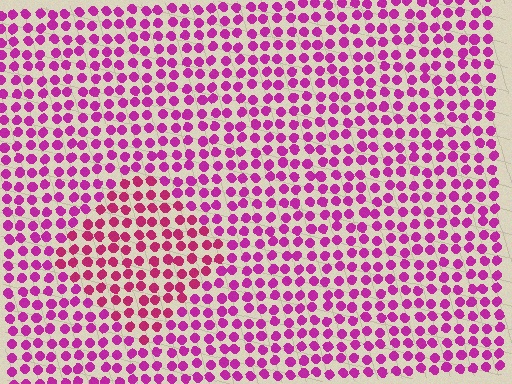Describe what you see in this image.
The image is filled with small magenta elements in a uniform arrangement. A diamond-shaped region is visible where the elements are tinted to a slightly different hue, forming a subtle color boundary.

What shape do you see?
I see a diamond.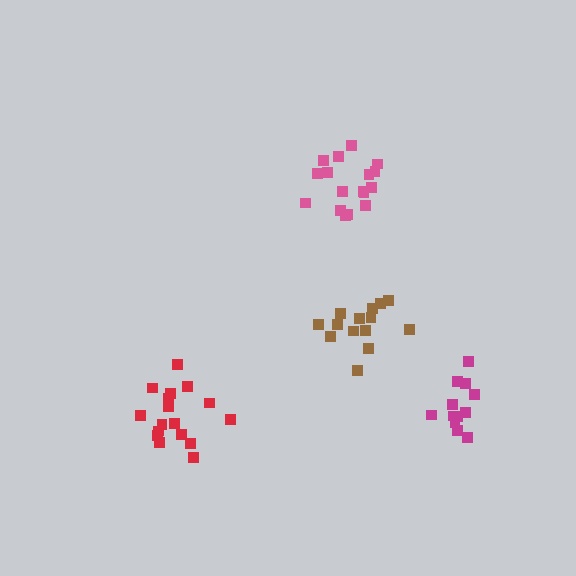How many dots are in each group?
Group 1: 12 dots, Group 2: 14 dots, Group 3: 17 dots, Group 4: 17 dots (60 total).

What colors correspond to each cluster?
The clusters are colored: magenta, brown, red, pink.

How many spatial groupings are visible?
There are 4 spatial groupings.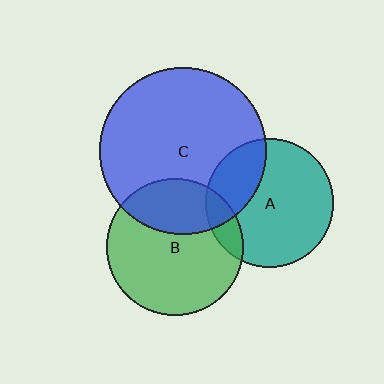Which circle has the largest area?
Circle C (blue).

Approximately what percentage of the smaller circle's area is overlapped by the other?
Approximately 10%.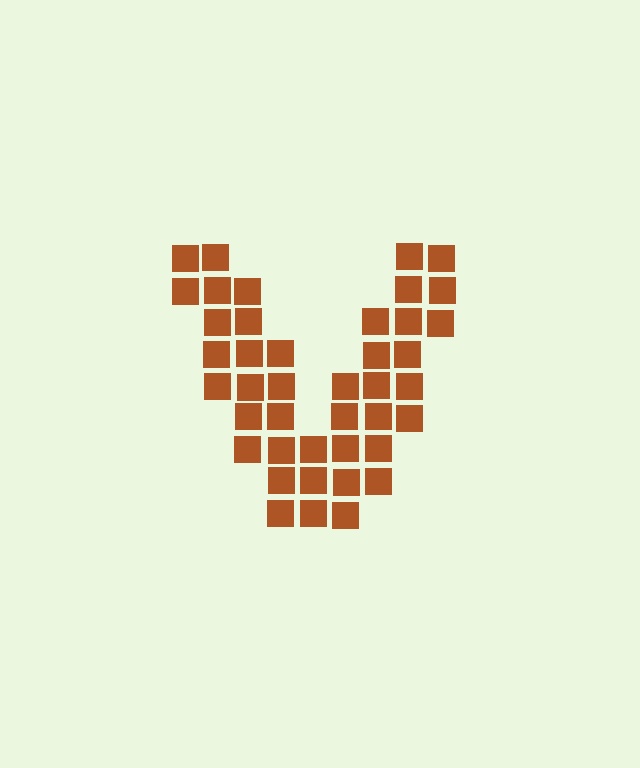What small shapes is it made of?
It is made of small squares.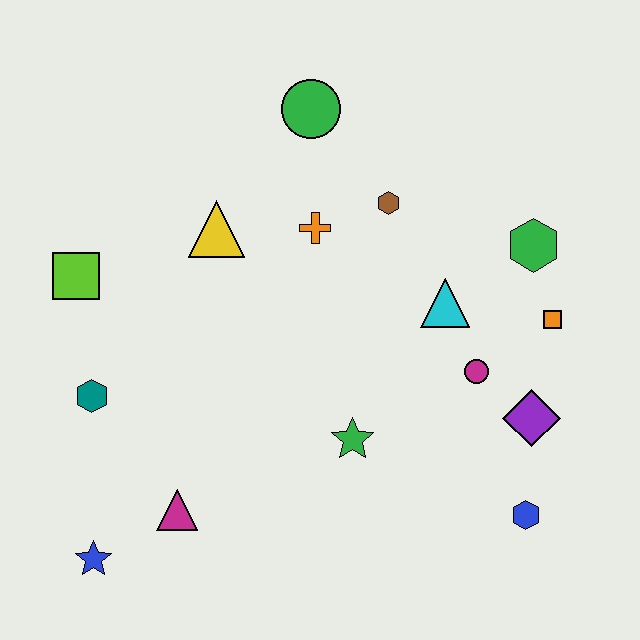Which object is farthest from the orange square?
The blue star is farthest from the orange square.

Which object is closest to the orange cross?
The brown hexagon is closest to the orange cross.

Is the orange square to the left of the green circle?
No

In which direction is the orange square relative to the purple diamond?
The orange square is above the purple diamond.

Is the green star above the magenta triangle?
Yes